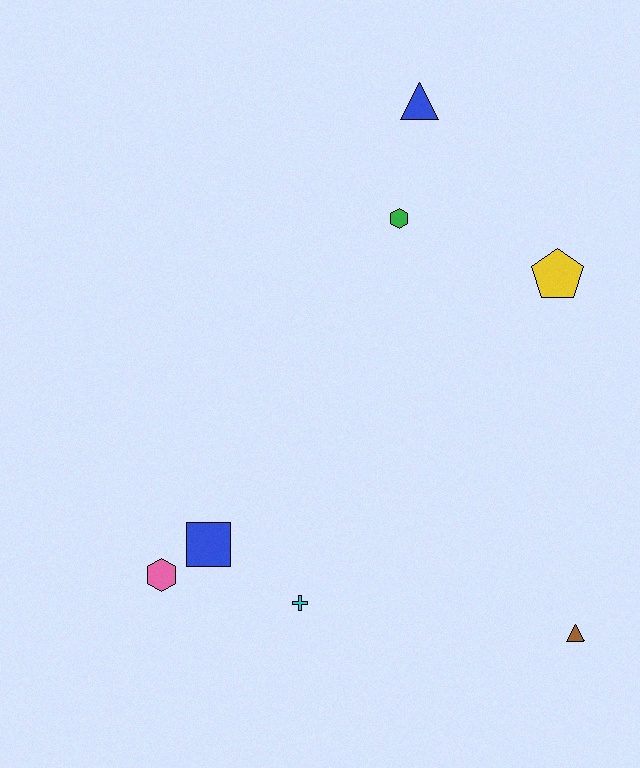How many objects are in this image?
There are 7 objects.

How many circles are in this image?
There are no circles.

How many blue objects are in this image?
There are 2 blue objects.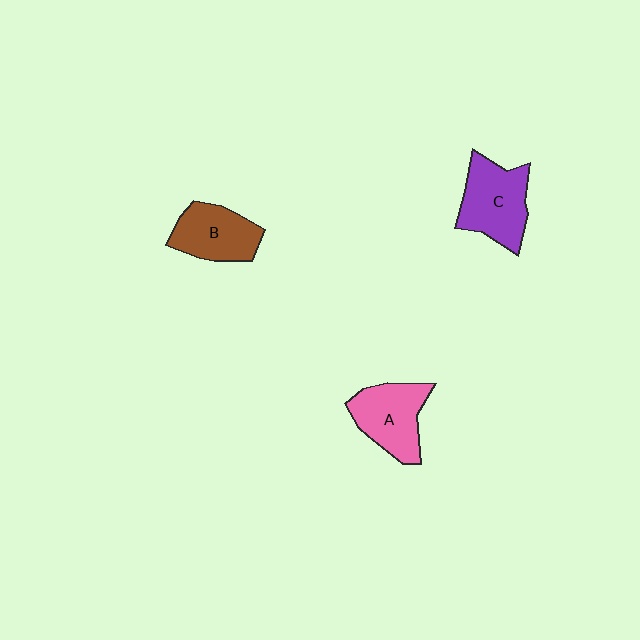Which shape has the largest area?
Shape C (purple).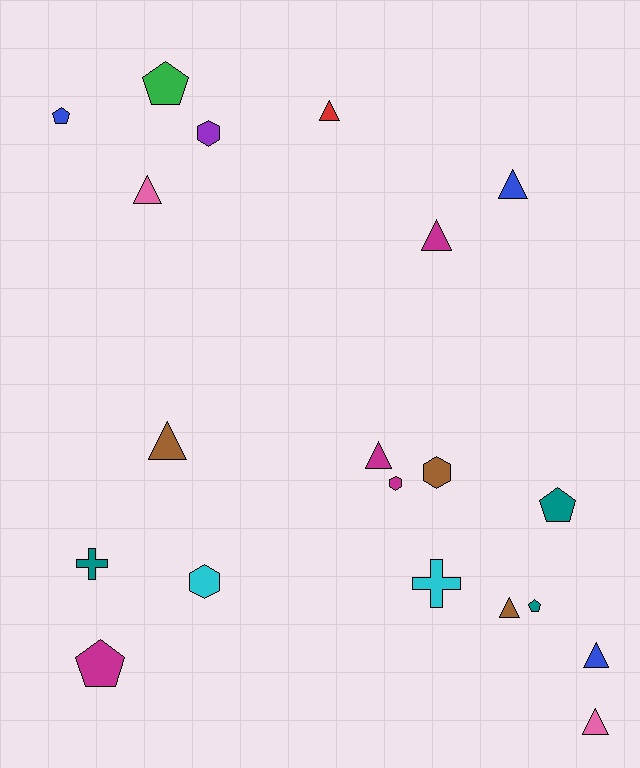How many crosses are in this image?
There are 2 crosses.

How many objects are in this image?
There are 20 objects.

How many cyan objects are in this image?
There are 2 cyan objects.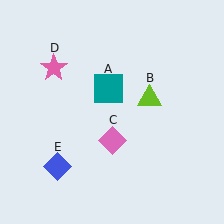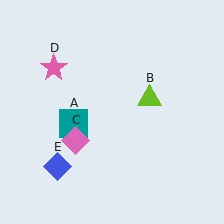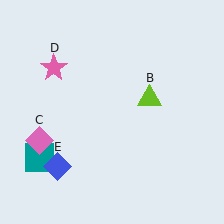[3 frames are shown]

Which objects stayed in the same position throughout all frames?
Lime triangle (object B) and pink star (object D) and blue diamond (object E) remained stationary.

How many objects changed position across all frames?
2 objects changed position: teal square (object A), pink diamond (object C).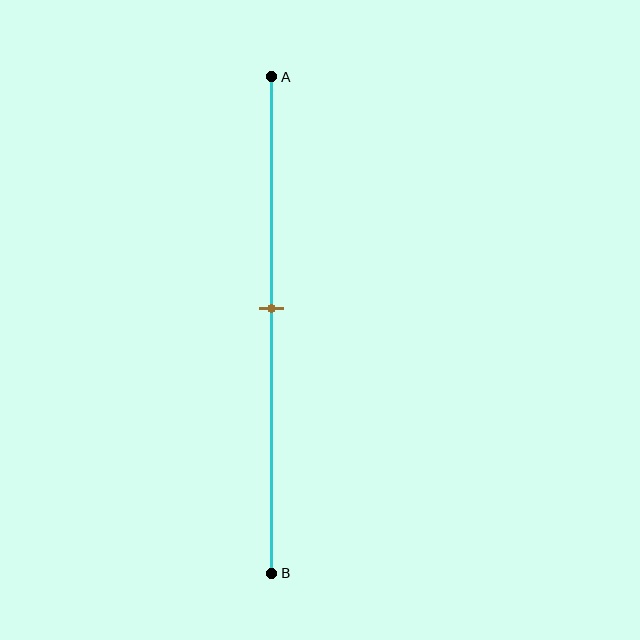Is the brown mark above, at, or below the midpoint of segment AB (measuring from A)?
The brown mark is above the midpoint of segment AB.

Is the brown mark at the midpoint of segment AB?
No, the mark is at about 45% from A, not at the 50% midpoint.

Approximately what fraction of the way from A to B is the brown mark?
The brown mark is approximately 45% of the way from A to B.